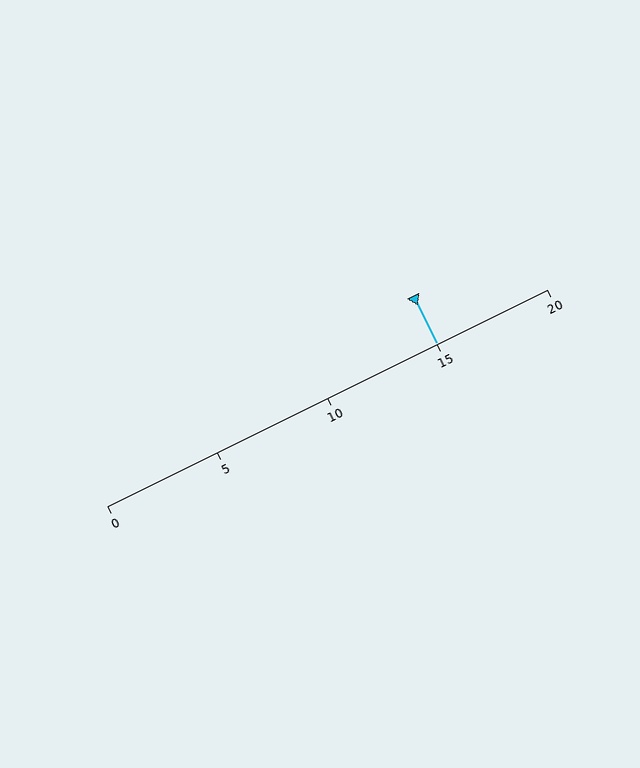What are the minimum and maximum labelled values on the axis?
The axis runs from 0 to 20.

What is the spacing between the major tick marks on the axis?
The major ticks are spaced 5 apart.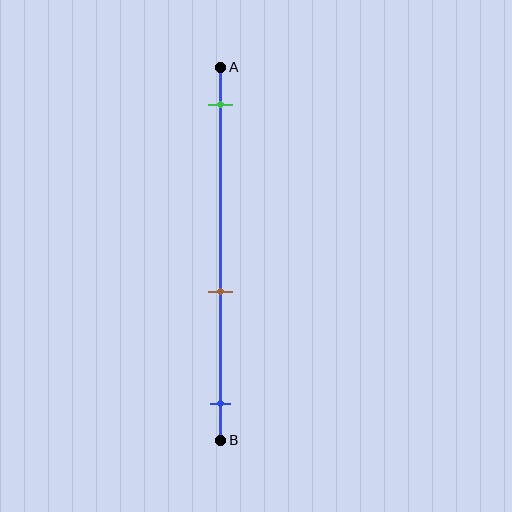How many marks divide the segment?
There are 3 marks dividing the segment.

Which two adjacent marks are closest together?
The brown and blue marks are the closest adjacent pair.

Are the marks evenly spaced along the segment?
No, the marks are not evenly spaced.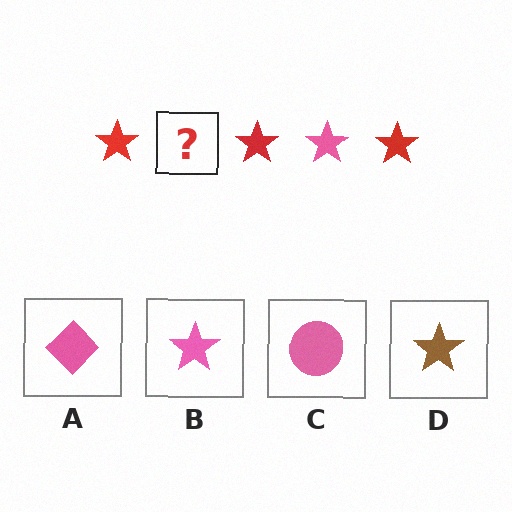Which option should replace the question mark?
Option B.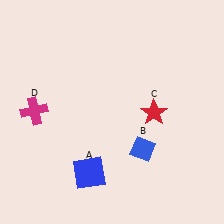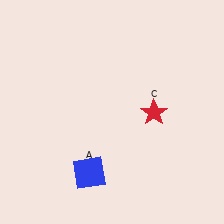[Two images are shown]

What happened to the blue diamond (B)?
The blue diamond (B) was removed in Image 2. It was in the bottom-right area of Image 1.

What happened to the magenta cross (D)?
The magenta cross (D) was removed in Image 2. It was in the top-left area of Image 1.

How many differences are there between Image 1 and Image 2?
There are 2 differences between the two images.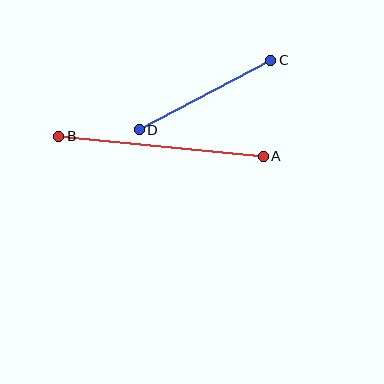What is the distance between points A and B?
The distance is approximately 206 pixels.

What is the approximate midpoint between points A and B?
The midpoint is at approximately (161, 146) pixels.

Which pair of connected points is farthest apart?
Points A and B are farthest apart.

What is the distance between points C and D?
The distance is approximately 149 pixels.